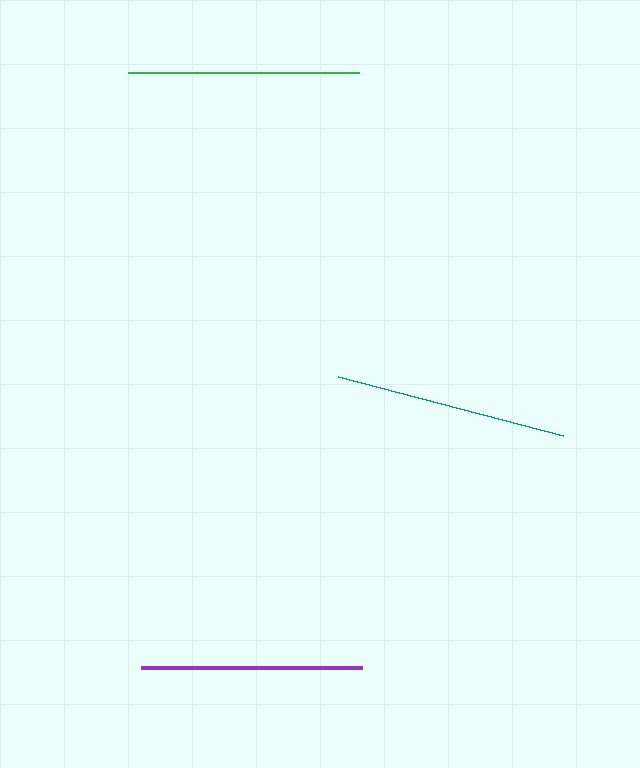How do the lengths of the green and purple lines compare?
The green and purple lines are approximately the same length.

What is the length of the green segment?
The green segment is approximately 231 pixels long.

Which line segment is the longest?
The teal line is the longest at approximately 233 pixels.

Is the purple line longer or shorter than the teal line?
The teal line is longer than the purple line.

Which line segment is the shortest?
The purple line is the shortest at approximately 221 pixels.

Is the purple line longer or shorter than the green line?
The green line is longer than the purple line.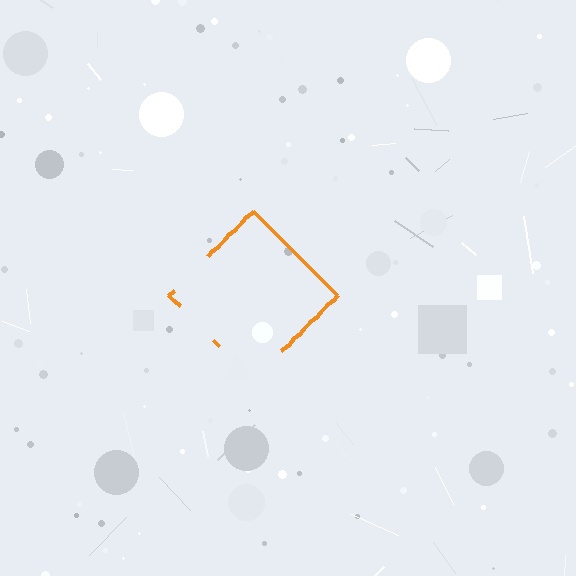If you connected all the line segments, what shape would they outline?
They would outline a diamond.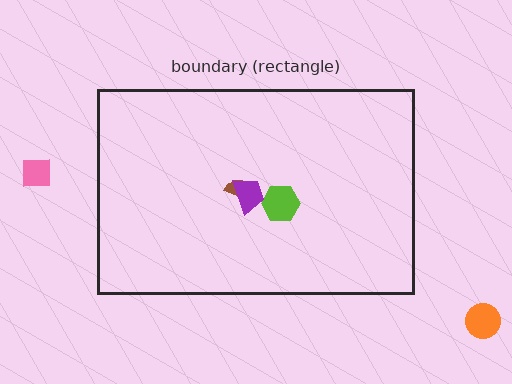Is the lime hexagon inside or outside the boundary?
Inside.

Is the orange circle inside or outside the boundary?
Outside.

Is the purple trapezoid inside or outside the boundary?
Inside.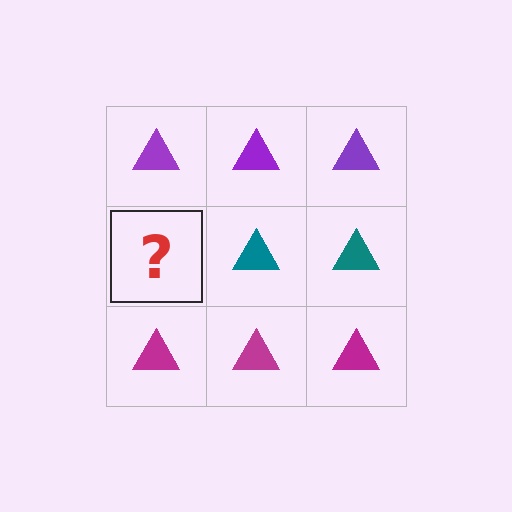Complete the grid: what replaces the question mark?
The question mark should be replaced with a teal triangle.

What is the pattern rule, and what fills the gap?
The rule is that each row has a consistent color. The gap should be filled with a teal triangle.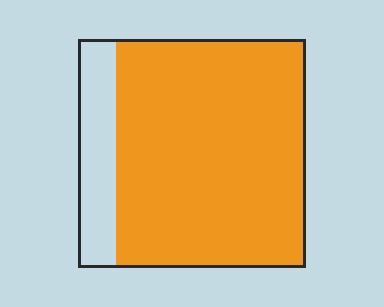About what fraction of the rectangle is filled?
About five sixths (5/6).